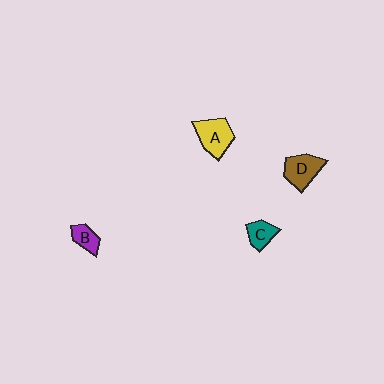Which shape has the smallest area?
Shape B (purple).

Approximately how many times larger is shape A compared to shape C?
Approximately 1.7 times.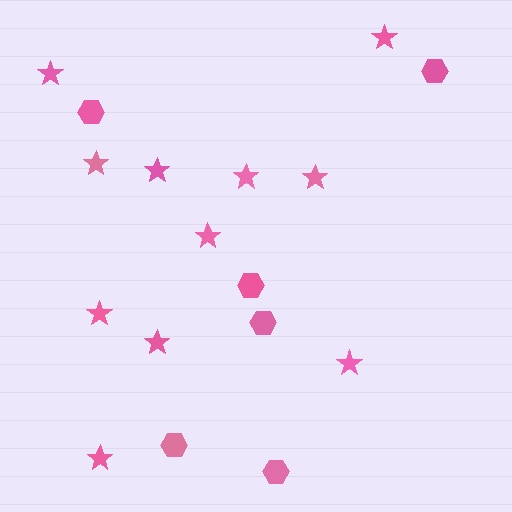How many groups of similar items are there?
There are 2 groups: one group of hexagons (6) and one group of stars (11).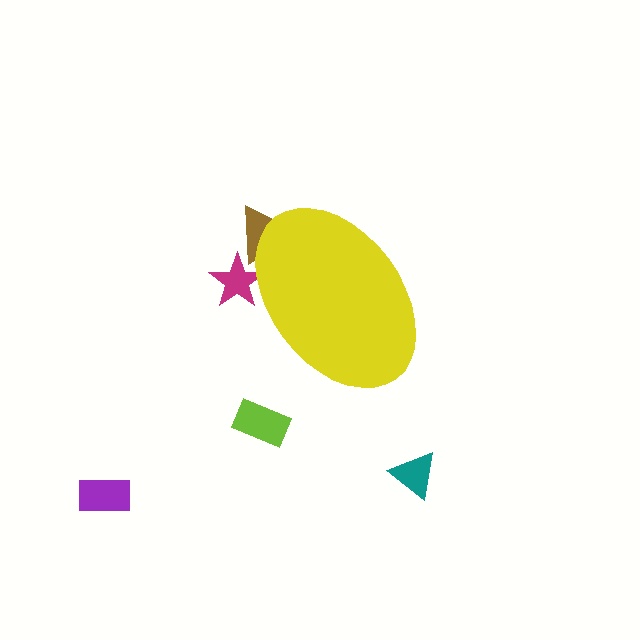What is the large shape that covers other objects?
A yellow ellipse.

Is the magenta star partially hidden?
Yes, the magenta star is partially hidden behind the yellow ellipse.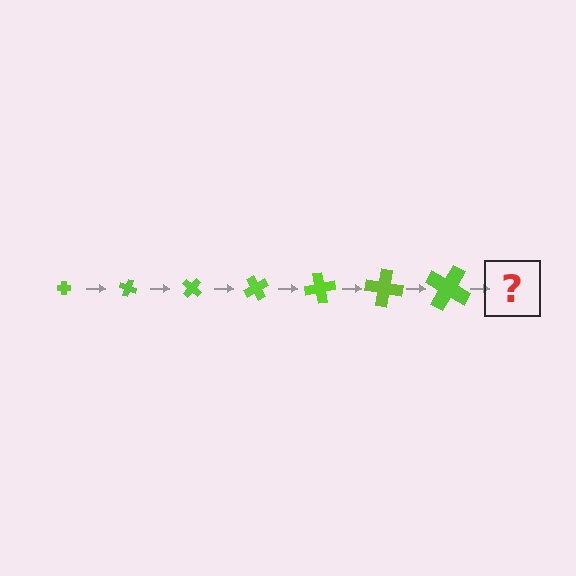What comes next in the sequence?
The next element should be a cross, larger than the previous one and rotated 140 degrees from the start.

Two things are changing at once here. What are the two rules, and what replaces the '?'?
The two rules are that the cross grows larger each step and it rotates 20 degrees each step. The '?' should be a cross, larger than the previous one and rotated 140 degrees from the start.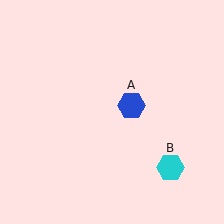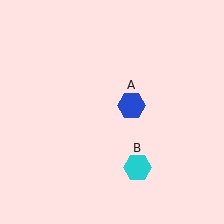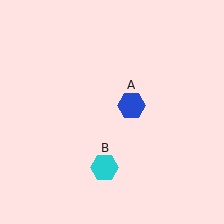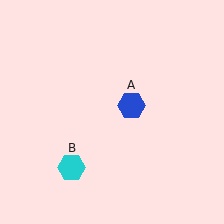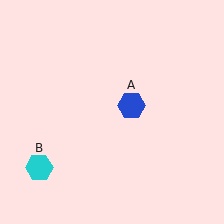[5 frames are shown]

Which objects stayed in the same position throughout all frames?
Blue hexagon (object A) remained stationary.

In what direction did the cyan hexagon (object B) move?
The cyan hexagon (object B) moved left.